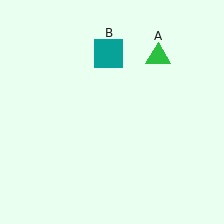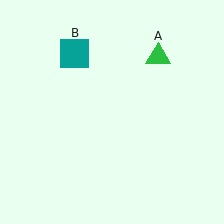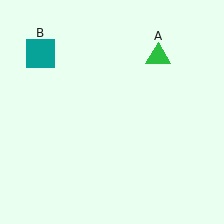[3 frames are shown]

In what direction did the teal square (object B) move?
The teal square (object B) moved left.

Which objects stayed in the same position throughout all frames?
Green triangle (object A) remained stationary.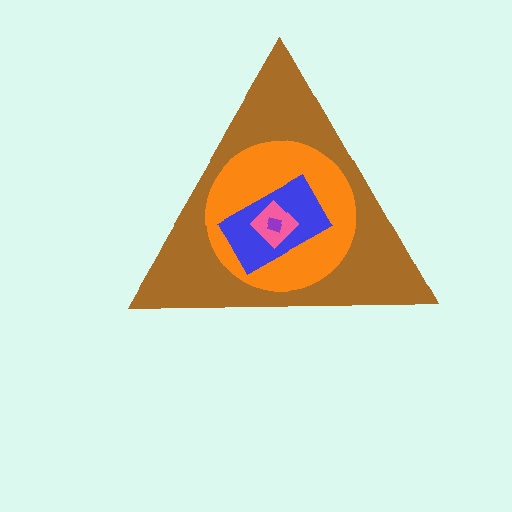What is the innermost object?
The purple square.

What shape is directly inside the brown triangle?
The orange circle.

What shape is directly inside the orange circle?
The blue rectangle.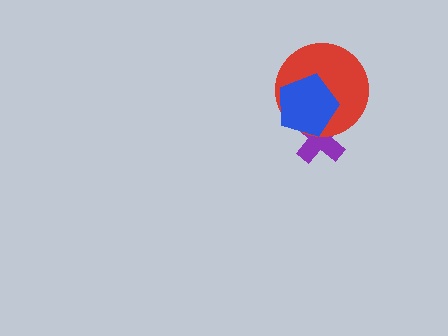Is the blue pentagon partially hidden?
No, no other shape covers it.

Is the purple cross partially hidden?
Yes, it is partially covered by another shape.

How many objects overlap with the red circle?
2 objects overlap with the red circle.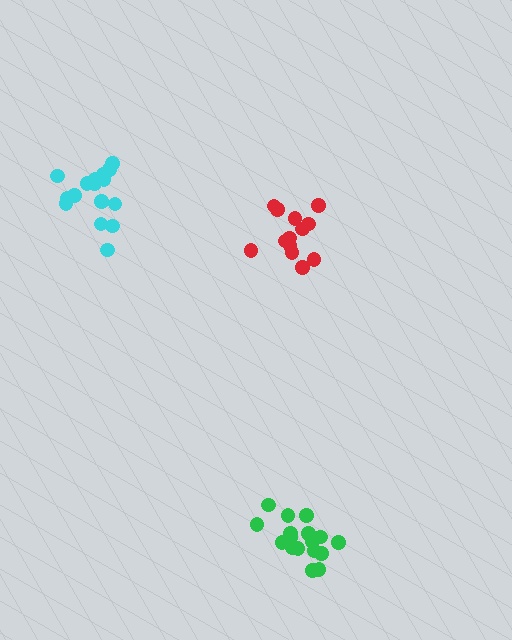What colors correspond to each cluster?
The clusters are colored: red, cyan, green.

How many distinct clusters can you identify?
There are 3 distinct clusters.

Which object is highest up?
The cyan cluster is topmost.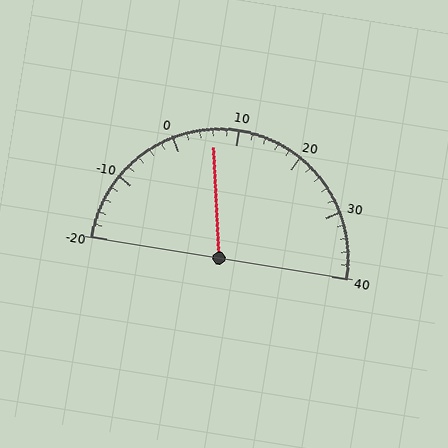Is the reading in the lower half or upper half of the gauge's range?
The reading is in the lower half of the range (-20 to 40).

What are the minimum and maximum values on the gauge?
The gauge ranges from -20 to 40.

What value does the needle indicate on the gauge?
The needle indicates approximately 6.